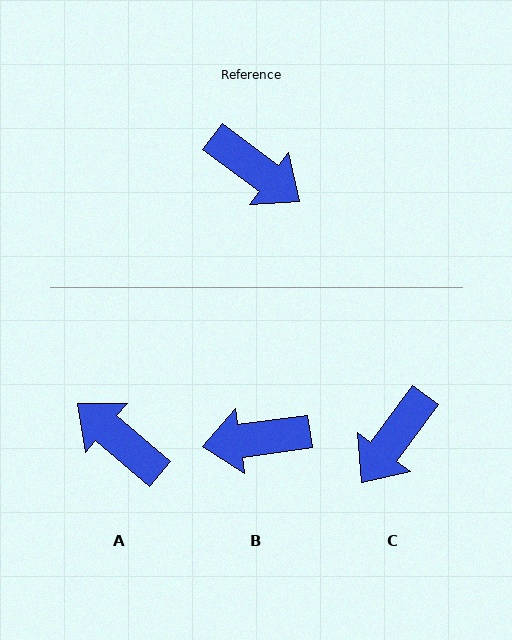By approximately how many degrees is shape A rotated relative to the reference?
Approximately 176 degrees counter-clockwise.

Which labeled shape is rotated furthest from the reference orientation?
A, about 176 degrees away.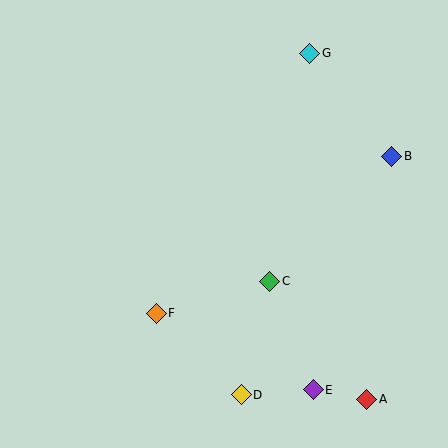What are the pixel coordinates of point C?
Point C is at (270, 281).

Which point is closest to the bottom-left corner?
Point F is closest to the bottom-left corner.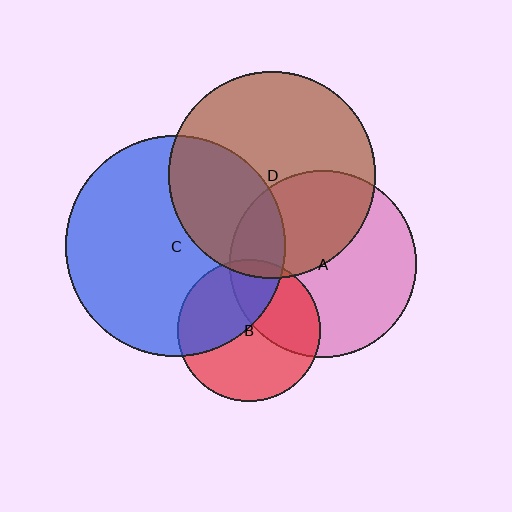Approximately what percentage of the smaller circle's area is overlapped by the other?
Approximately 5%.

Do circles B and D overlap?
Yes.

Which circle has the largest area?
Circle C (blue).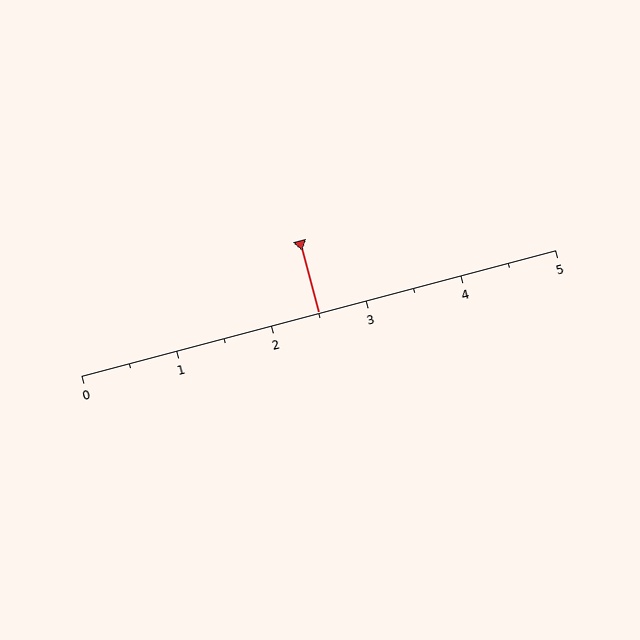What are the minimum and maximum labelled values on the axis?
The axis runs from 0 to 5.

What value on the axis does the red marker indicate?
The marker indicates approximately 2.5.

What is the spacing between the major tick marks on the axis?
The major ticks are spaced 1 apart.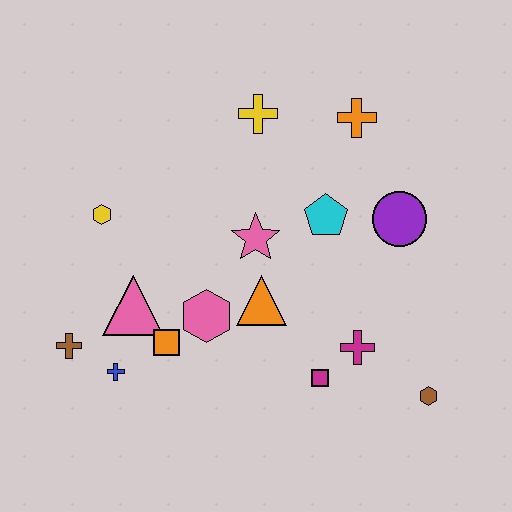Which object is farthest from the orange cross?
The brown cross is farthest from the orange cross.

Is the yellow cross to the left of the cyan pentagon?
Yes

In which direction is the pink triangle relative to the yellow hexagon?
The pink triangle is below the yellow hexagon.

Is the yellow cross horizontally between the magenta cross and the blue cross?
Yes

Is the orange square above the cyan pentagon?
No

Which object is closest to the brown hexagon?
The magenta cross is closest to the brown hexagon.